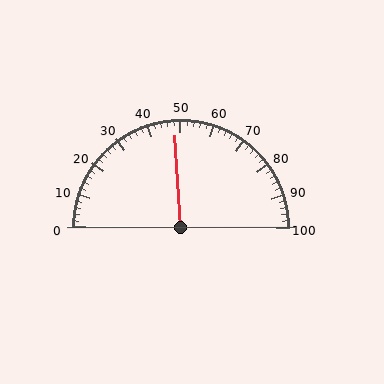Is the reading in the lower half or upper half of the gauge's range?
The reading is in the lower half of the range (0 to 100).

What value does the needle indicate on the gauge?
The needle indicates approximately 48.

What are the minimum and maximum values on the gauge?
The gauge ranges from 0 to 100.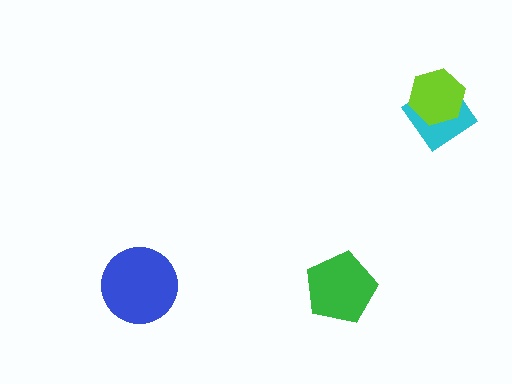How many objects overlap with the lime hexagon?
1 object overlaps with the lime hexagon.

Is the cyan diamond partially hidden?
Yes, it is partially covered by another shape.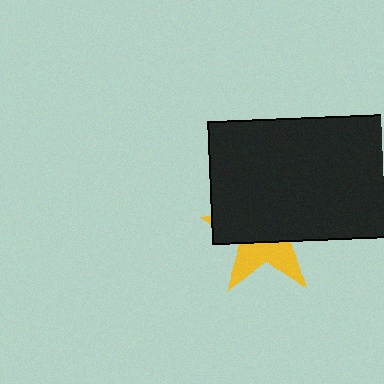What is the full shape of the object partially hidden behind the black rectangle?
The partially hidden object is a yellow star.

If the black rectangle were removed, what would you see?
You would see the complete yellow star.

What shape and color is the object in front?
The object in front is a black rectangle.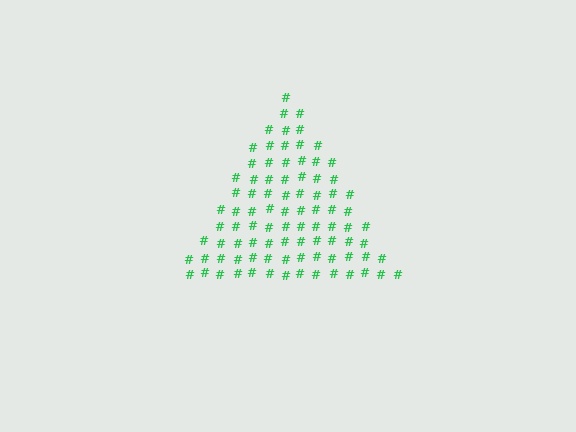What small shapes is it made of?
It is made of small hash symbols.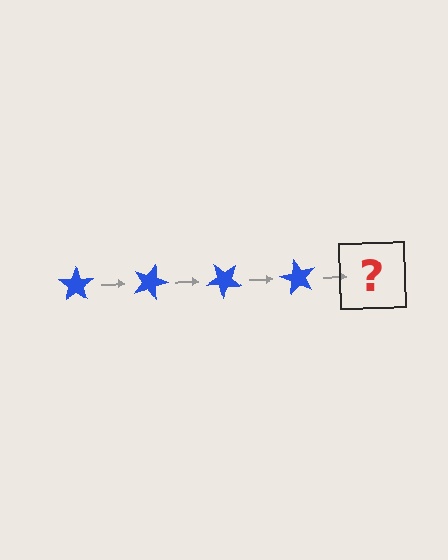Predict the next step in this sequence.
The next step is a blue star rotated 80 degrees.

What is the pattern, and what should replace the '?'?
The pattern is that the star rotates 20 degrees each step. The '?' should be a blue star rotated 80 degrees.